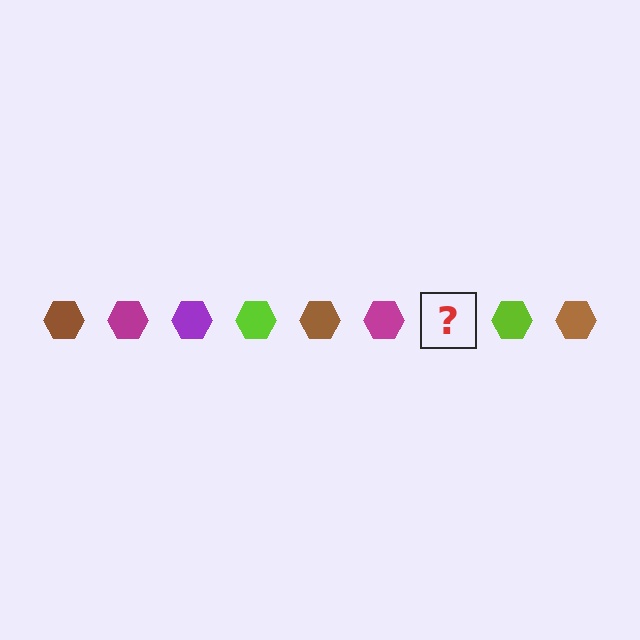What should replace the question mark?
The question mark should be replaced with a purple hexagon.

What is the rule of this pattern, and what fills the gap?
The rule is that the pattern cycles through brown, magenta, purple, lime hexagons. The gap should be filled with a purple hexagon.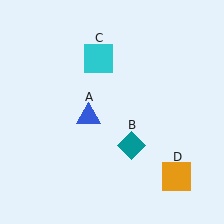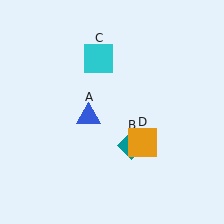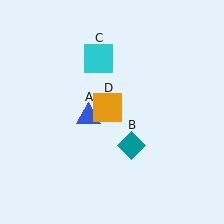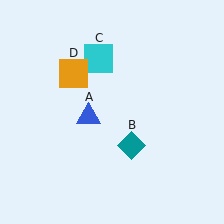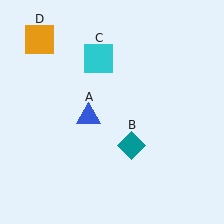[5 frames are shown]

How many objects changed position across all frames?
1 object changed position: orange square (object D).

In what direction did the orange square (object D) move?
The orange square (object D) moved up and to the left.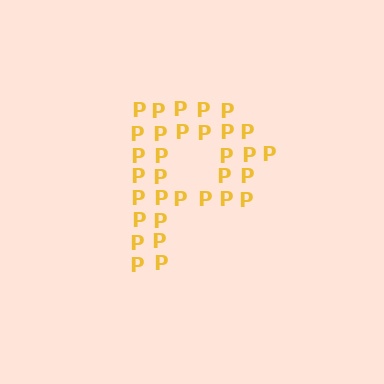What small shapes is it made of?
It is made of small letter P's.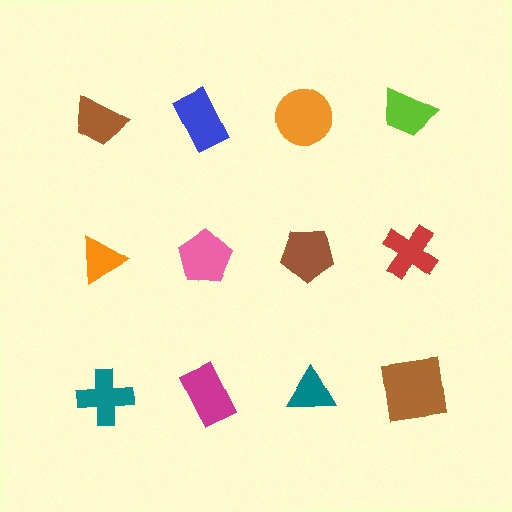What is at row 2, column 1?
An orange triangle.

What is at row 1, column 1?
A brown trapezoid.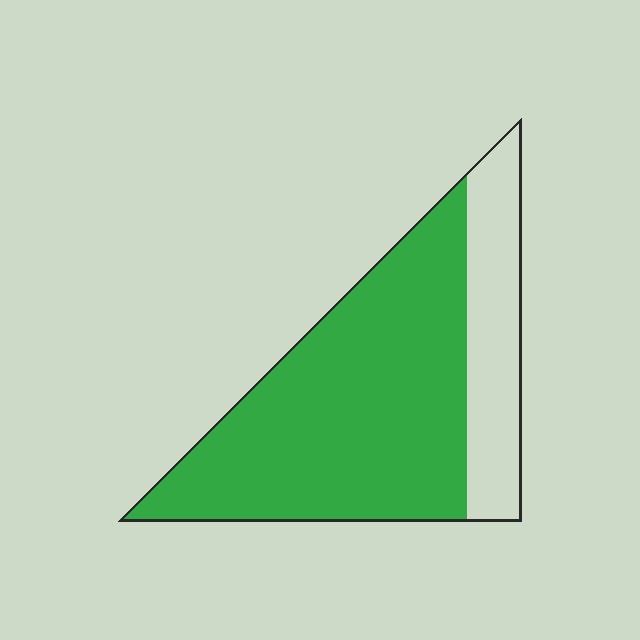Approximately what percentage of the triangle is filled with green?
Approximately 75%.